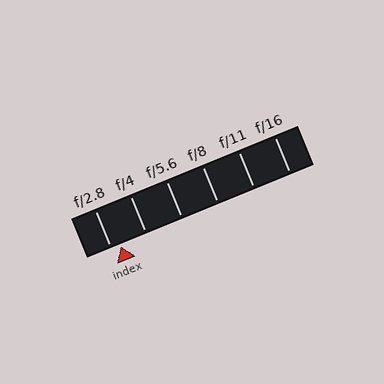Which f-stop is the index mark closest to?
The index mark is closest to f/2.8.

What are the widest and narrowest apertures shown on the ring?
The widest aperture shown is f/2.8 and the narrowest is f/16.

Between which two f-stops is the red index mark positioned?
The index mark is between f/2.8 and f/4.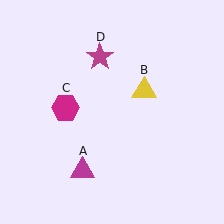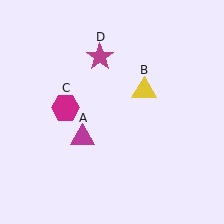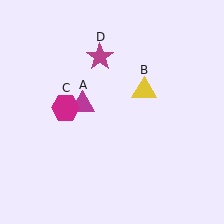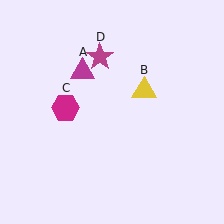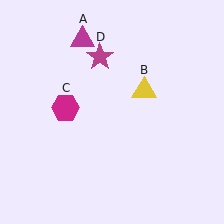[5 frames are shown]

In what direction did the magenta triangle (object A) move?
The magenta triangle (object A) moved up.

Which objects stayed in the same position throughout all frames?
Yellow triangle (object B) and magenta hexagon (object C) and magenta star (object D) remained stationary.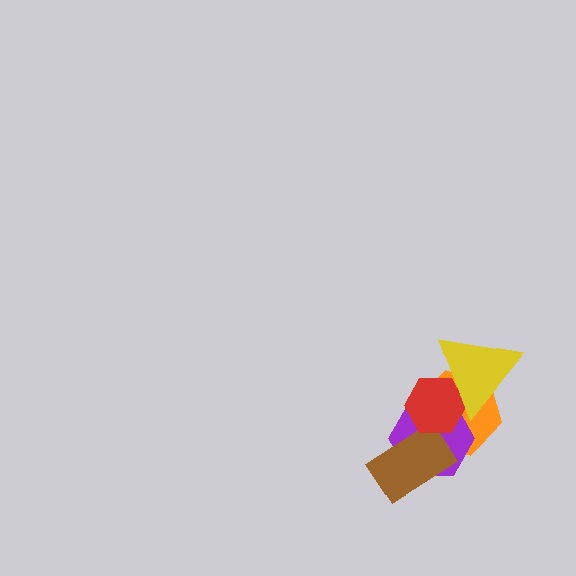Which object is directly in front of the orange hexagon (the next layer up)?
The purple hexagon is directly in front of the orange hexagon.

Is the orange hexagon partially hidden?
Yes, it is partially covered by another shape.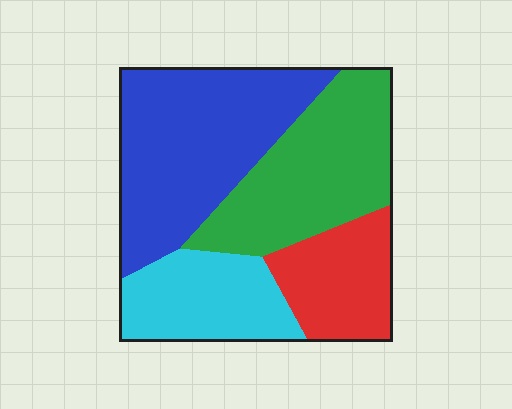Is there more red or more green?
Green.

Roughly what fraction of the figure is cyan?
Cyan covers about 20% of the figure.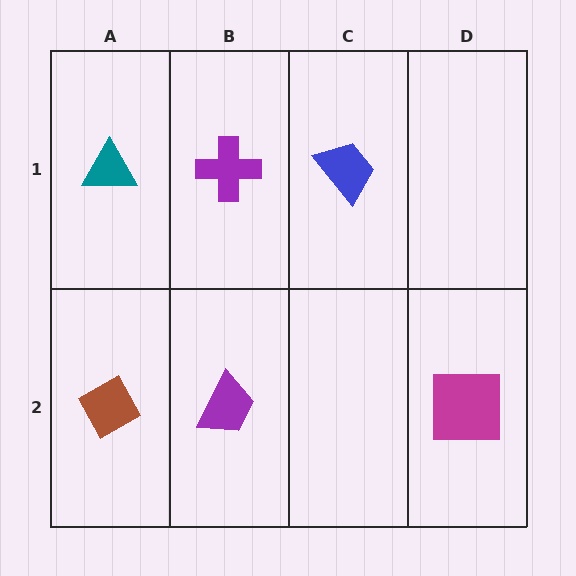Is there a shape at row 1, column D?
No, that cell is empty.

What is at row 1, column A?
A teal triangle.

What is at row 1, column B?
A purple cross.